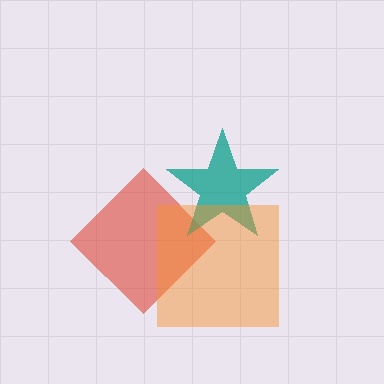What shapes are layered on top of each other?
The layered shapes are: a red diamond, a teal star, an orange square.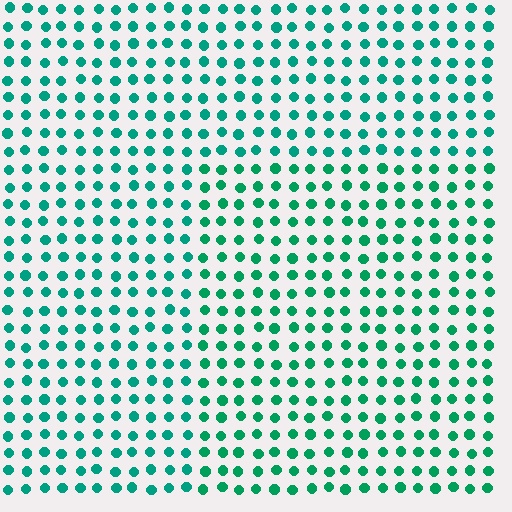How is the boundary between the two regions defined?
The boundary is defined purely by a slight shift in hue (about 15 degrees). Spacing, size, and orientation are identical on both sides.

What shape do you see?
I see a rectangle.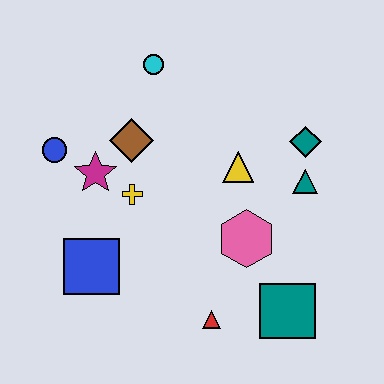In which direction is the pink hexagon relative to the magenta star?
The pink hexagon is to the right of the magenta star.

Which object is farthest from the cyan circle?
The teal square is farthest from the cyan circle.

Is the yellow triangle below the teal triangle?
No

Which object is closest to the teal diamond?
The teal triangle is closest to the teal diamond.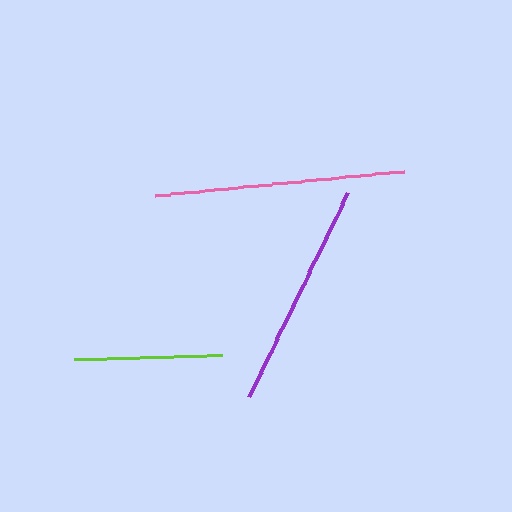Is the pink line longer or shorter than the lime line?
The pink line is longer than the lime line.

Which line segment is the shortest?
The lime line is the shortest at approximately 148 pixels.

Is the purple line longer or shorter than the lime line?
The purple line is longer than the lime line.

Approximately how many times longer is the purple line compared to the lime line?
The purple line is approximately 1.5 times the length of the lime line.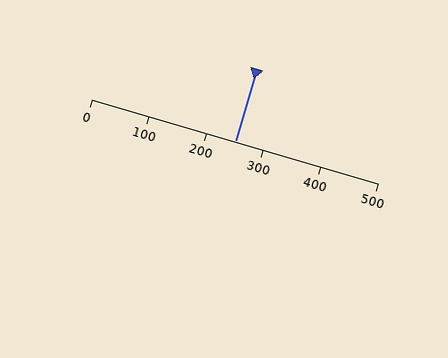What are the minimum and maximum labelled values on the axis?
The axis runs from 0 to 500.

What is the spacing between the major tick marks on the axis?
The major ticks are spaced 100 apart.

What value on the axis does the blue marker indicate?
The marker indicates approximately 250.